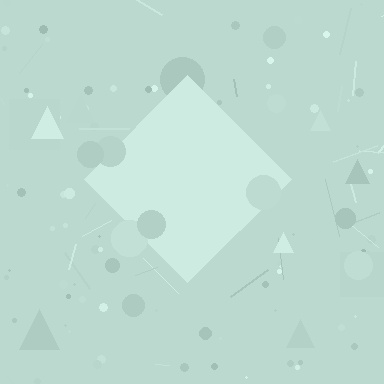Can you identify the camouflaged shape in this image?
The camouflaged shape is a diamond.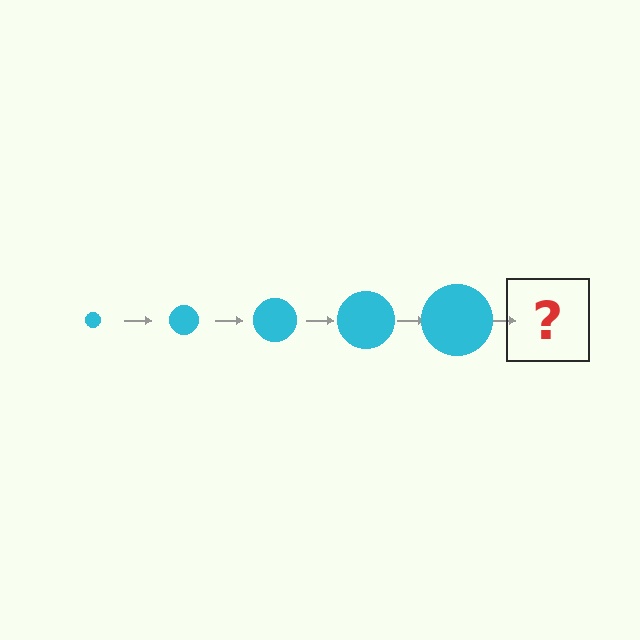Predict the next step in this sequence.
The next step is a cyan circle, larger than the previous one.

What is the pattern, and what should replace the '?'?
The pattern is that the circle gets progressively larger each step. The '?' should be a cyan circle, larger than the previous one.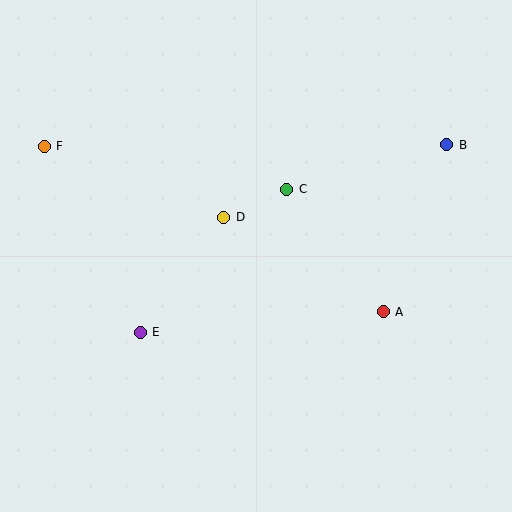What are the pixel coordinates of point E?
Point E is at (140, 332).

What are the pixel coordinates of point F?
Point F is at (44, 146).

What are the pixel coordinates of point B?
Point B is at (447, 145).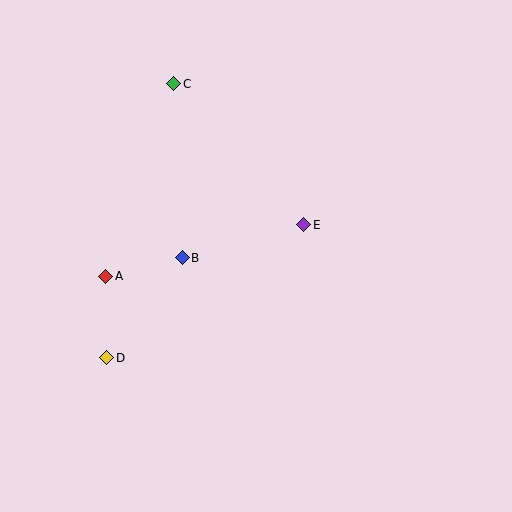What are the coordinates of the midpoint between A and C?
The midpoint between A and C is at (140, 180).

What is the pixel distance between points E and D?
The distance between E and D is 237 pixels.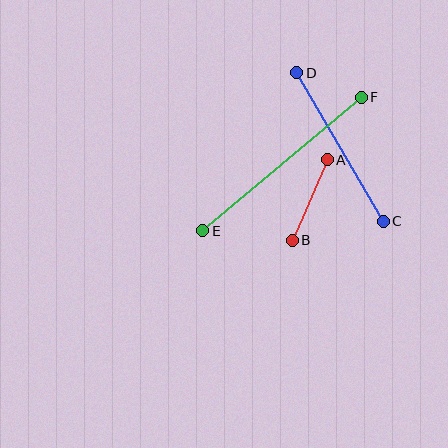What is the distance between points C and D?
The distance is approximately 172 pixels.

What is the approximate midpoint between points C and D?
The midpoint is at approximately (340, 147) pixels.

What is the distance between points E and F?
The distance is approximately 207 pixels.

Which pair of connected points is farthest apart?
Points E and F are farthest apart.